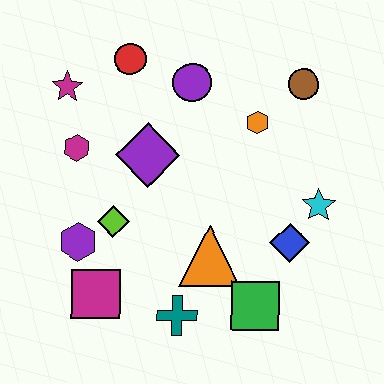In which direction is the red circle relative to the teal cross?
The red circle is above the teal cross.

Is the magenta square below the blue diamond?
Yes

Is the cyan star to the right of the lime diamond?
Yes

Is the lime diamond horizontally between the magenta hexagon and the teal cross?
Yes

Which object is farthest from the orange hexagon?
The magenta square is farthest from the orange hexagon.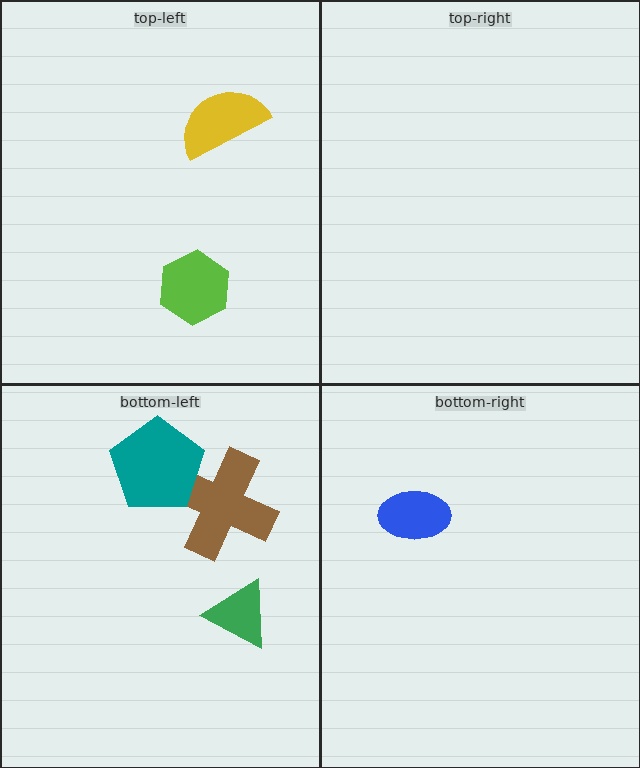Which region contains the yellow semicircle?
The top-left region.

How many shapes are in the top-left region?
2.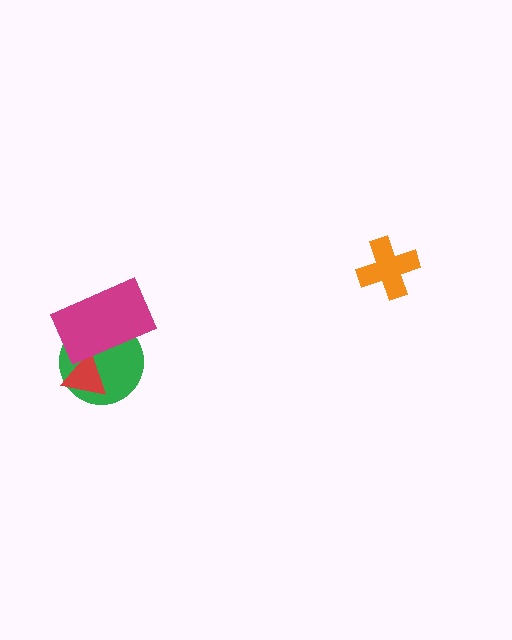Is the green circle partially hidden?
Yes, it is partially covered by another shape.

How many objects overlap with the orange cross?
0 objects overlap with the orange cross.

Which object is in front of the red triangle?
The magenta rectangle is in front of the red triangle.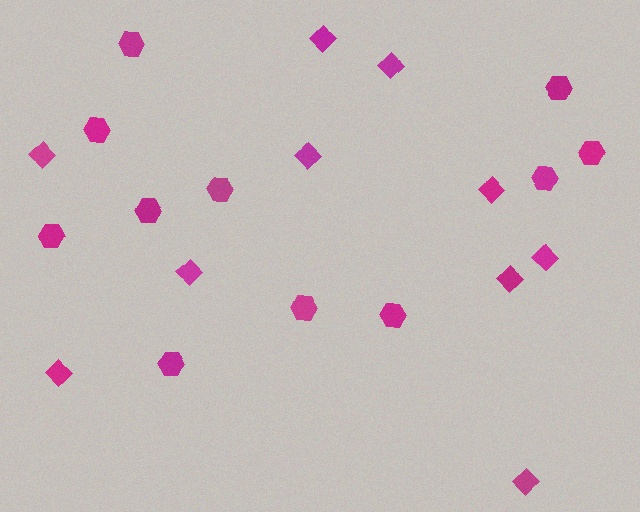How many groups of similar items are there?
There are 2 groups: one group of hexagons (11) and one group of diamonds (10).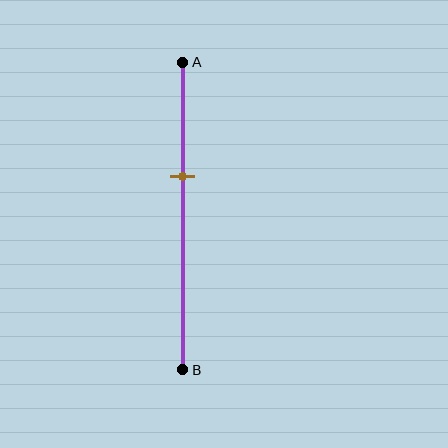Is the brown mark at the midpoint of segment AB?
No, the mark is at about 35% from A, not at the 50% midpoint.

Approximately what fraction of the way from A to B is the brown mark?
The brown mark is approximately 35% of the way from A to B.